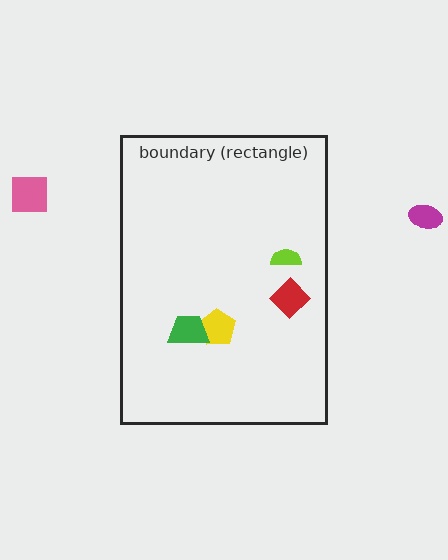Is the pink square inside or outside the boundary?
Outside.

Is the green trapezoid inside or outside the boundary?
Inside.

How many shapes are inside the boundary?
4 inside, 2 outside.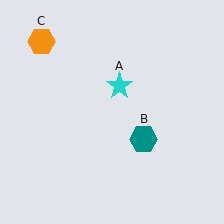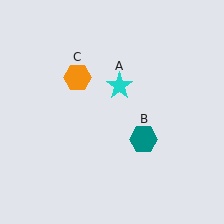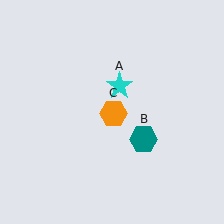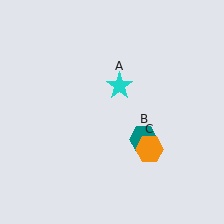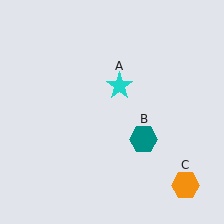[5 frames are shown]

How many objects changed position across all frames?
1 object changed position: orange hexagon (object C).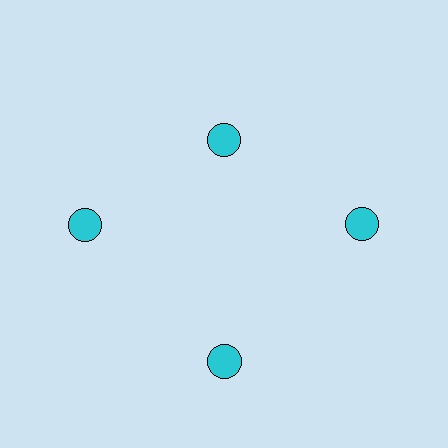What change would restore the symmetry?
The symmetry would be restored by moving it outward, back onto the ring so that all 4 circles sit at equal angles and equal distance from the center.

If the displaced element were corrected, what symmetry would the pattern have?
It would have 4-fold rotational symmetry — the pattern would map onto itself every 90 degrees.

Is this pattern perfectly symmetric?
No. The 4 cyan circles are arranged in a ring, but one element near the 12 o'clock position is pulled inward toward the center, breaking the 4-fold rotational symmetry.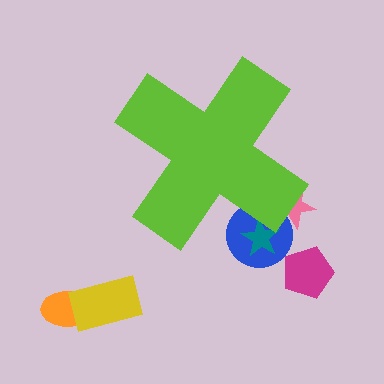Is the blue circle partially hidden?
Yes, the blue circle is partially hidden behind the lime cross.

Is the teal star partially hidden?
Yes, the teal star is partially hidden behind the lime cross.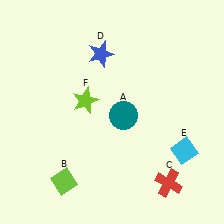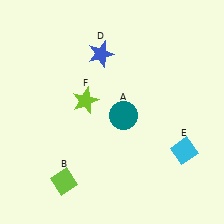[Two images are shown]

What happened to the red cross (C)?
The red cross (C) was removed in Image 2. It was in the bottom-right area of Image 1.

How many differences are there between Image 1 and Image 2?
There is 1 difference between the two images.